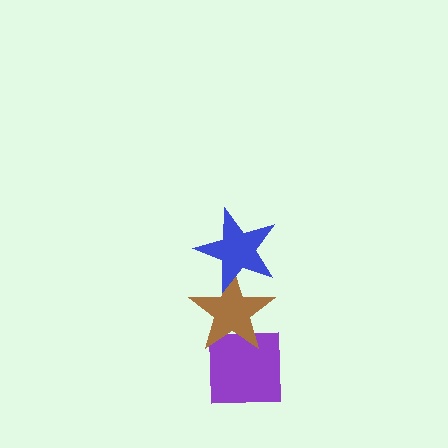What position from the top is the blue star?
The blue star is 1st from the top.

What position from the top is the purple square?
The purple square is 3rd from the top.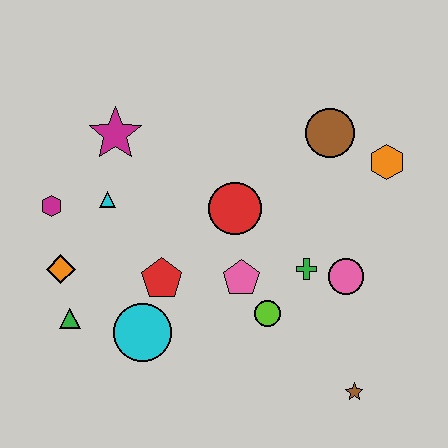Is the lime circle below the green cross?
Yes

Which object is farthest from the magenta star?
The brown star is farthest from the magenta star.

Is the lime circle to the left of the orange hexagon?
Yes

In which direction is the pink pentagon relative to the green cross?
The pink pentagon is to the left of the green cross.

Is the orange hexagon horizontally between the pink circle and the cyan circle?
No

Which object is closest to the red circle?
The pink pentagon is closest to the red circle.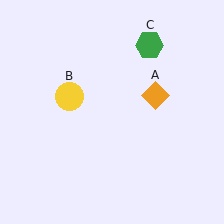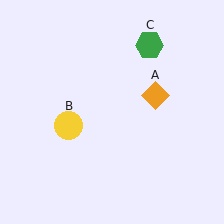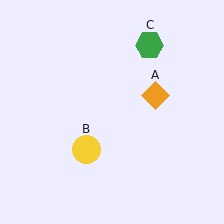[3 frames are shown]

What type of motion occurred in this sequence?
The yellow circle (object B) rotated counterclockwise around the center of the scene.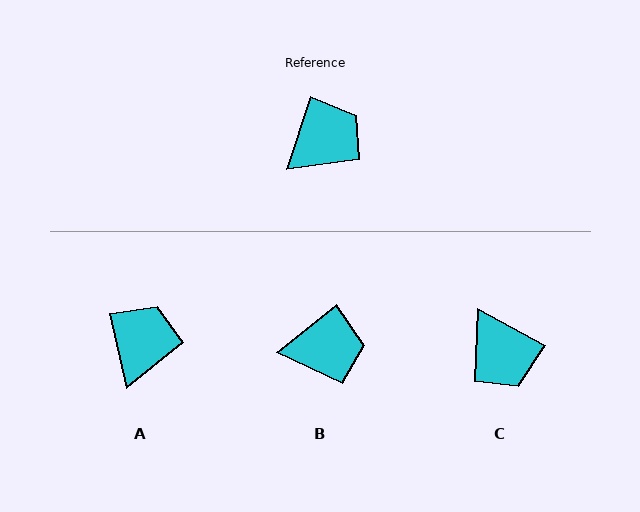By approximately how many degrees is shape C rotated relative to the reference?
Approximately 100 degrees clockwise.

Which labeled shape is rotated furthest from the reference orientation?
C, about 100 degrees away.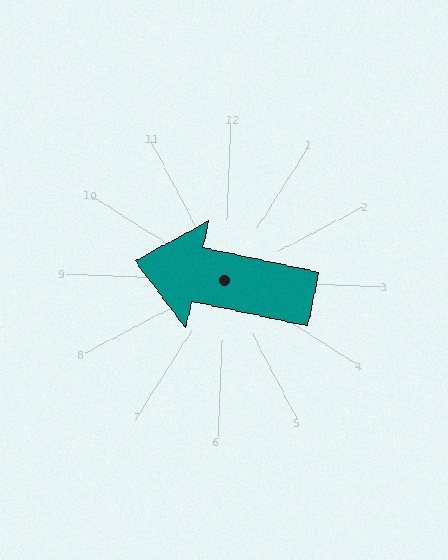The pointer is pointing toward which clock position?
Roughly 9 o'clock.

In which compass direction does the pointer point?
West.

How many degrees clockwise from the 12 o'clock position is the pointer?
Approximately 280 degrees.